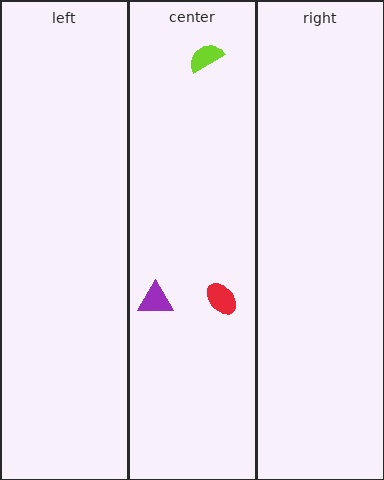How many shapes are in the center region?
3.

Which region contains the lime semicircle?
The center region.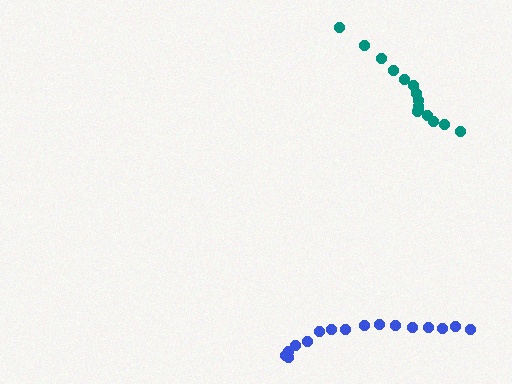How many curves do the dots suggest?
There are 2 distinct paths.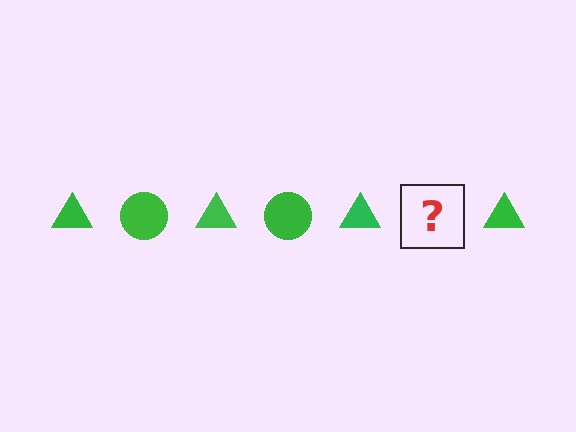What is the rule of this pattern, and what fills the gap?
The rule is that the pattern cycles through triangle, circle shapes in green. The gap should be filled with a green circle.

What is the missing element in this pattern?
The missing element is a green circle.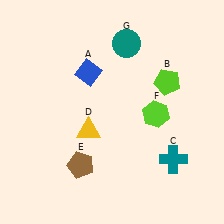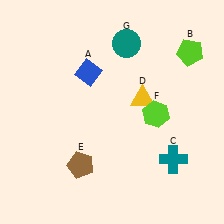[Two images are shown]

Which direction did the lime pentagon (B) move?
The lime pentagon (B) moved up.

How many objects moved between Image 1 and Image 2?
2 objects moved between the two images.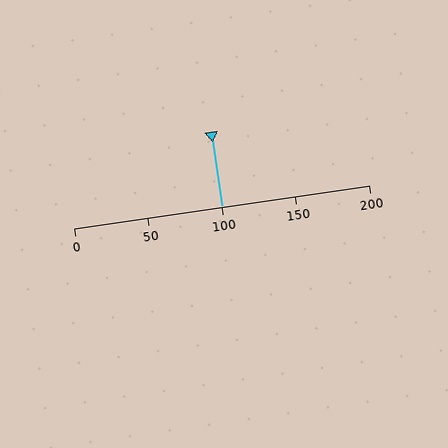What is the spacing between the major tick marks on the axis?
The major ticks are spaced 50 apart.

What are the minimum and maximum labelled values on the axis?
The axis runs from 0 to 200.